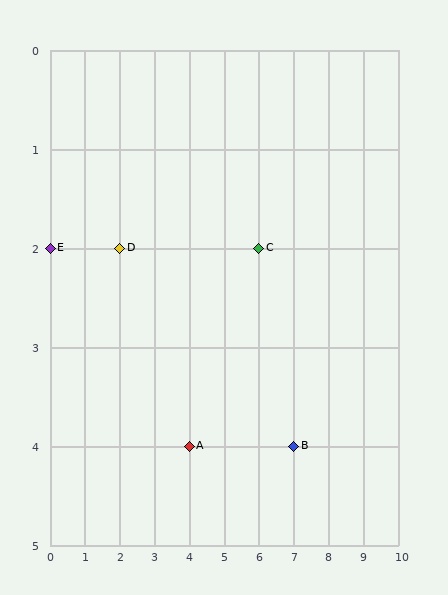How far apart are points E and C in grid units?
Points E and C are 6 columns apart.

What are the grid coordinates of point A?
Point A is at grid coordinates (4, 4).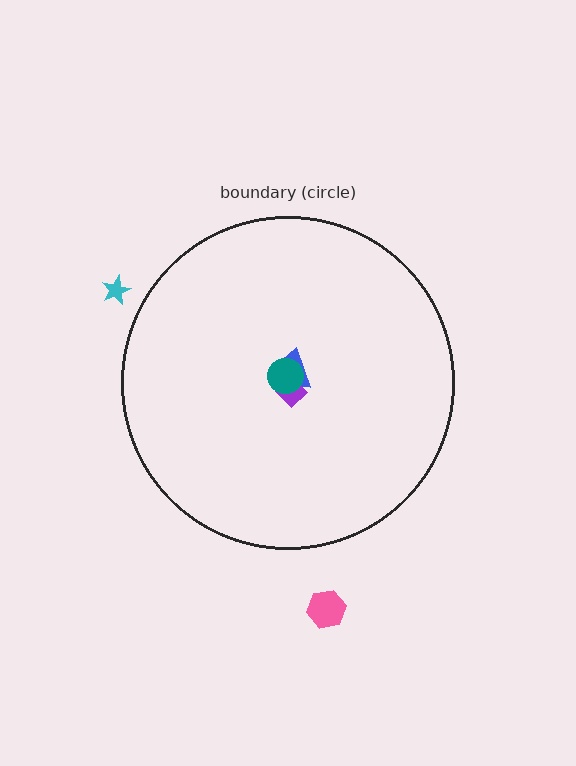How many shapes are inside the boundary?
3 inside, 2 outside.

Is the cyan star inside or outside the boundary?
Outside.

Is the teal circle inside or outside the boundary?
Inside.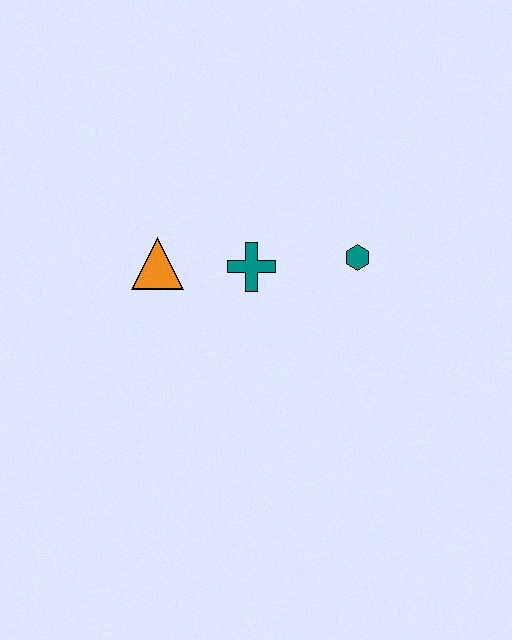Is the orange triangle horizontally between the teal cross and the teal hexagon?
No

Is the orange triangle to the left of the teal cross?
Yes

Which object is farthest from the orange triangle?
The teal hexagon is farthest from the orange triangle.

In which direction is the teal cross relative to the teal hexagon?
The teal cross is to the left of the teal hexagon.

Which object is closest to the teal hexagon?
The teal cross is closest to the teal hexagon.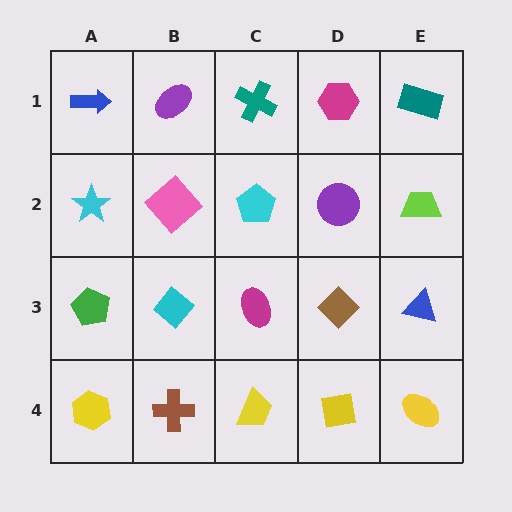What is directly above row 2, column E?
A teal rectangle.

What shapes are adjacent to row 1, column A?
A cyan star (row 2, column A), a purple ellipse (row 1, column B).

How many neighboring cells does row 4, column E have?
2.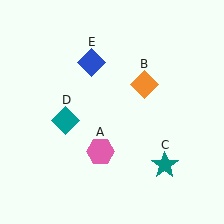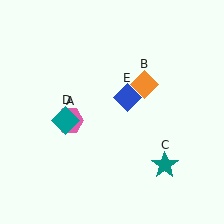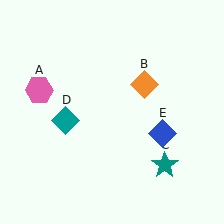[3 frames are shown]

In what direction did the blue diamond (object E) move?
The blue diamond (object E) moved down and to the right.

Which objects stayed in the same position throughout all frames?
Orange diamond (object B) and teal star (object C) and teal diamond (object D) remained stationary.